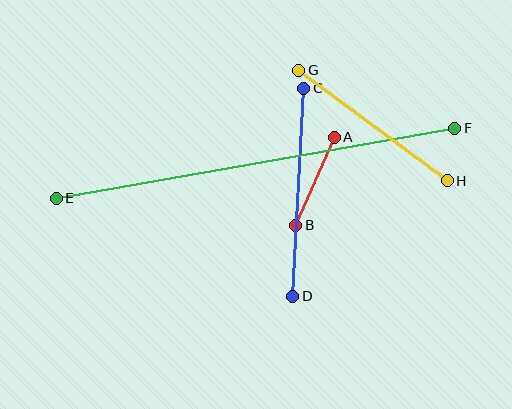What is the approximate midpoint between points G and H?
The midpoint is at approximately (373, 126) pixels.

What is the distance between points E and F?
The distance is approximately 405 pixels.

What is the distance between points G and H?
The distance is approximately 185 pixels.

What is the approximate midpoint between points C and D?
The midpoint is at approximately (298, 192) pixels.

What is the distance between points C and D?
The distance is approximately 208 pixels.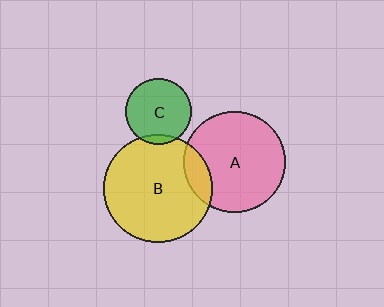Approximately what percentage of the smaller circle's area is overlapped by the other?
Approximately 15%.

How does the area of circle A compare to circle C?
Approximately 2.3 times.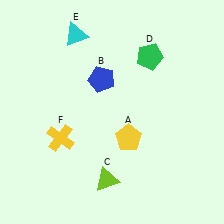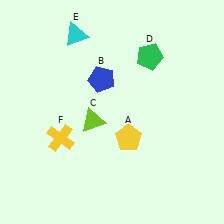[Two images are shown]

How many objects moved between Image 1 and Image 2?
1 object moved between the two images.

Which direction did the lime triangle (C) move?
The lime triangle (C) moved up.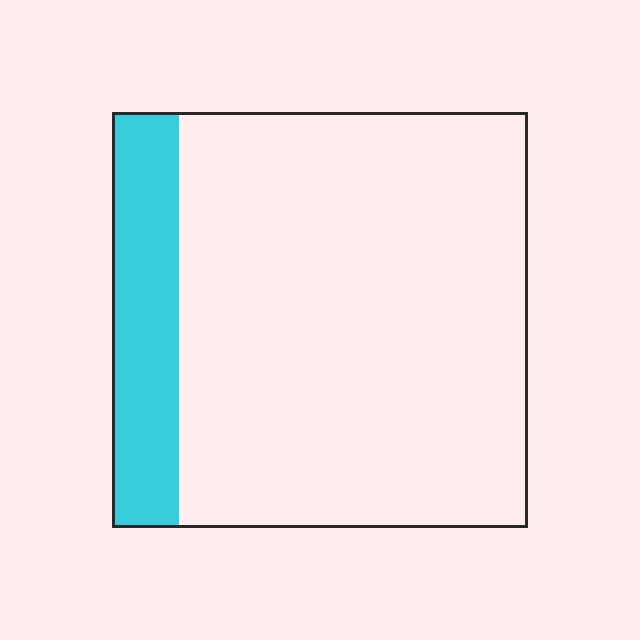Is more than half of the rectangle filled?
No.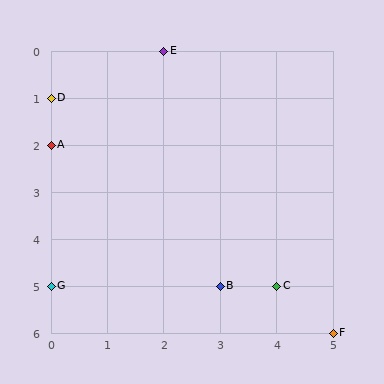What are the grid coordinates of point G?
Point G is at grid coordinates (0, 5).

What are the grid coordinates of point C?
Point C is at grid coordinates (4, 5).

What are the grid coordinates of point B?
Point B is at grid coordinates (3, 5).